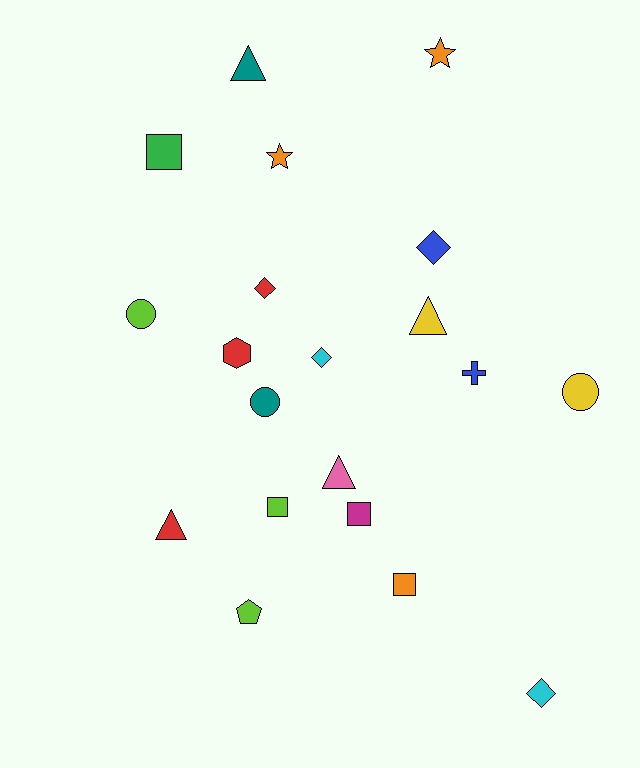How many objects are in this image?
There are 20 objects.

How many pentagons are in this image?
There is 1 pentagon.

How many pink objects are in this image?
There is 1 pink object.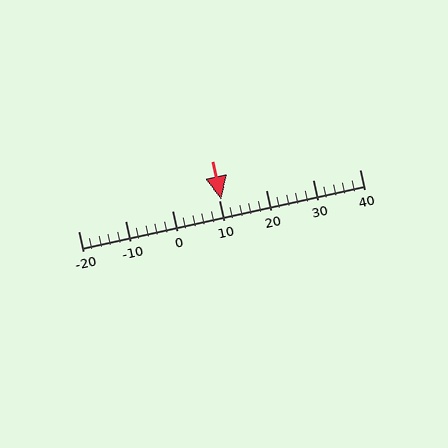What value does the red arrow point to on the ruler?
The red arrow points to approximately 11.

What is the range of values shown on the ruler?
The ruler shows values from -20 to 40.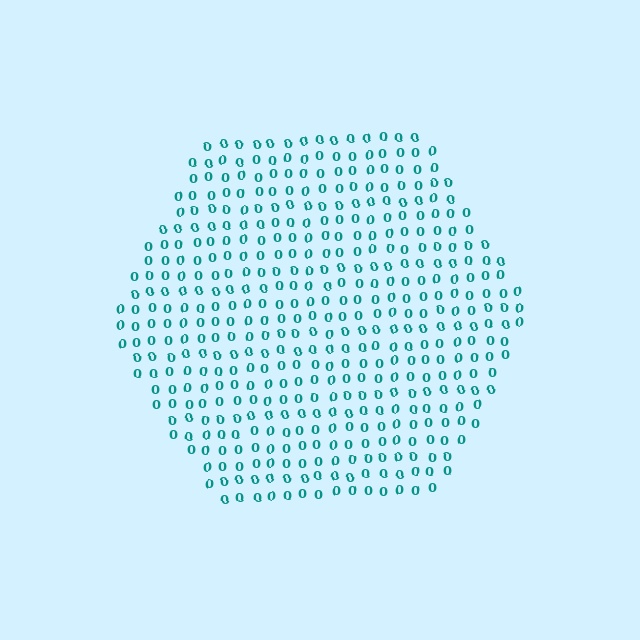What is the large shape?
The large shape is a hexagon.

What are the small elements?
The small elements are digit 0's.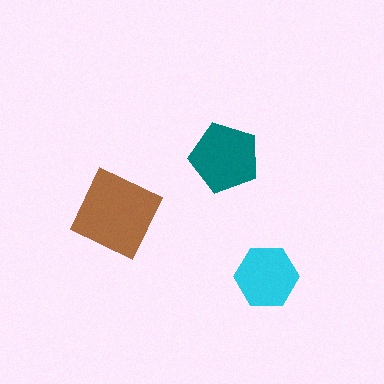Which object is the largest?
The brown diamond.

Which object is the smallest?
The cyan hexagon.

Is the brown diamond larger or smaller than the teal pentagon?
Larger.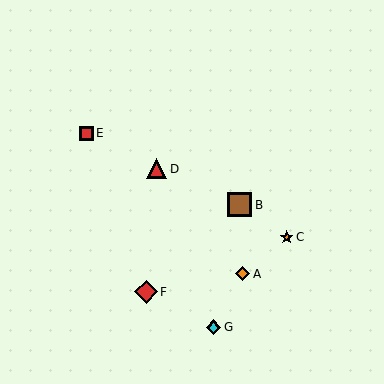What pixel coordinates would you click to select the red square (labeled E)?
Click at (86, 133) to select the red square E.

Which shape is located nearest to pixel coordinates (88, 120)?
The red square (labeled E) at (86, 133) is nearest to that location.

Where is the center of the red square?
The center of the red square is at (86, 133).